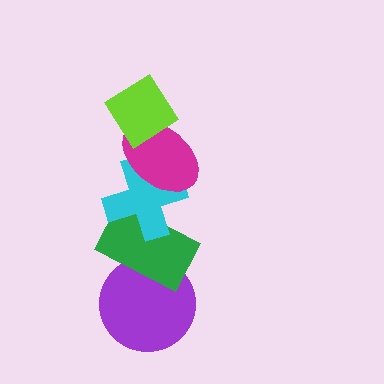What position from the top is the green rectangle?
The green rectangle is 4th from the top.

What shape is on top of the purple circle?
The green rectangle is on top of the purple circle.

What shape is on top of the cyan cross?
The magenta ellipse is on top of the cyan cross.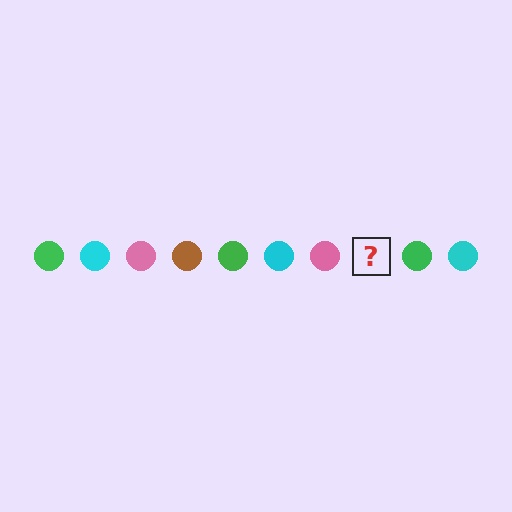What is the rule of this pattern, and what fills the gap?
The rule is that the pattern cycles through green, cyan, pink, brown circles. The gap should be filled with a brown circle.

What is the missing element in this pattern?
The missing element is a brown circle.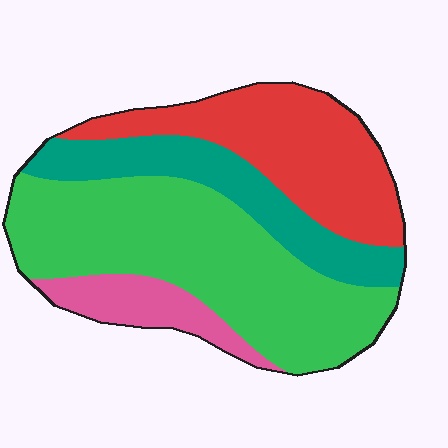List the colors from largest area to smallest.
From largest to smallest: green, red, teal, pink.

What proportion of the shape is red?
Red covers about 25% of the shape.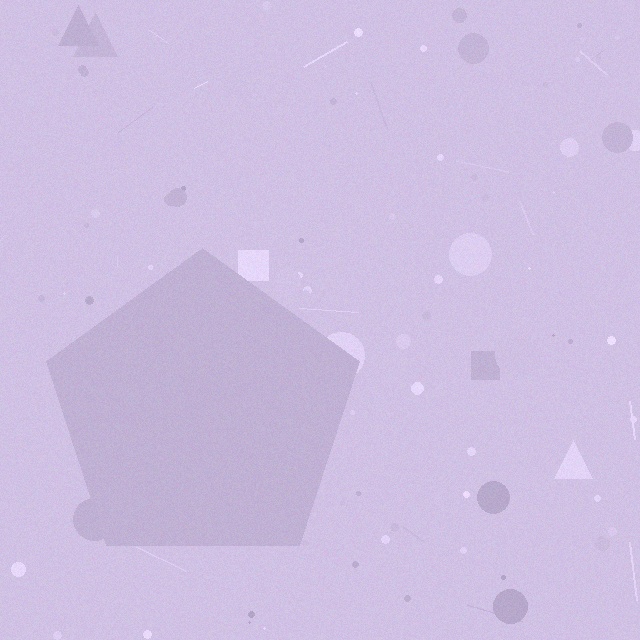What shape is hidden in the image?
A pentagon is hidden in the image.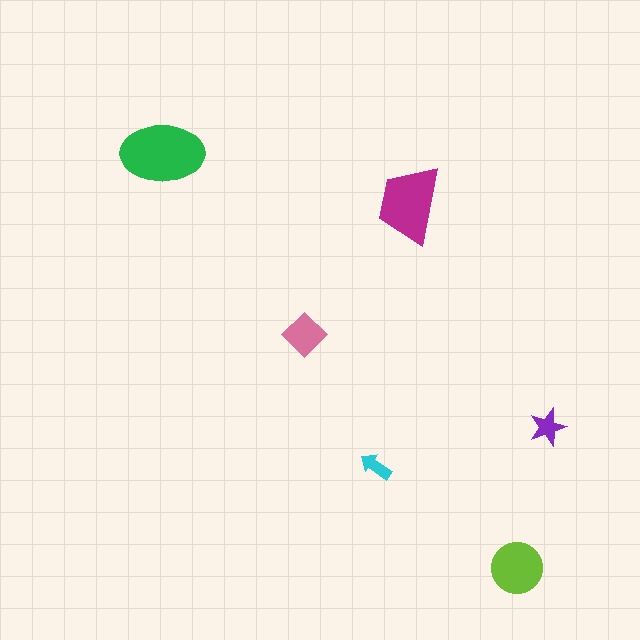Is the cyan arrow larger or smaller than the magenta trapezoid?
Smaller.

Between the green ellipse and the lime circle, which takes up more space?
The green ellipse.